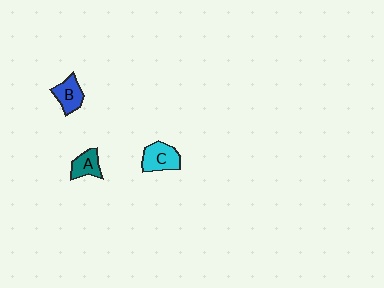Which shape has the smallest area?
Shape A (teal).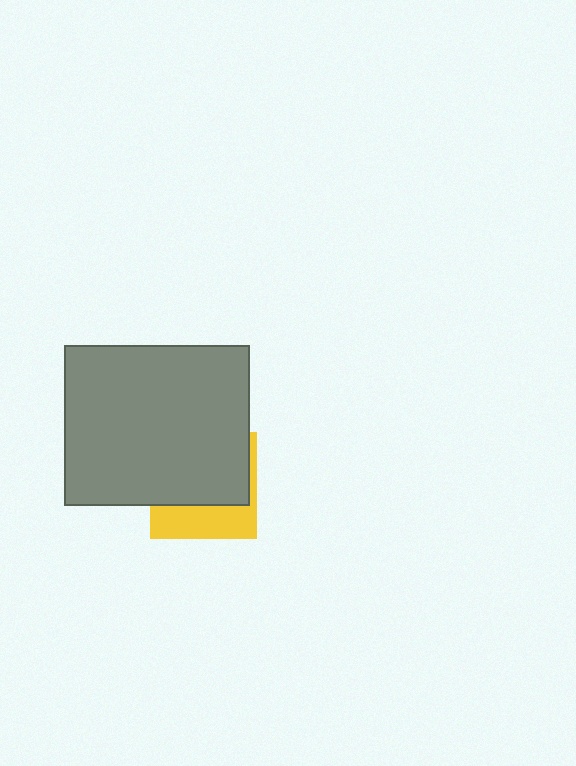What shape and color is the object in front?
The object in front is a gray rectangle.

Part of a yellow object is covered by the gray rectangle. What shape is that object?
It is a square.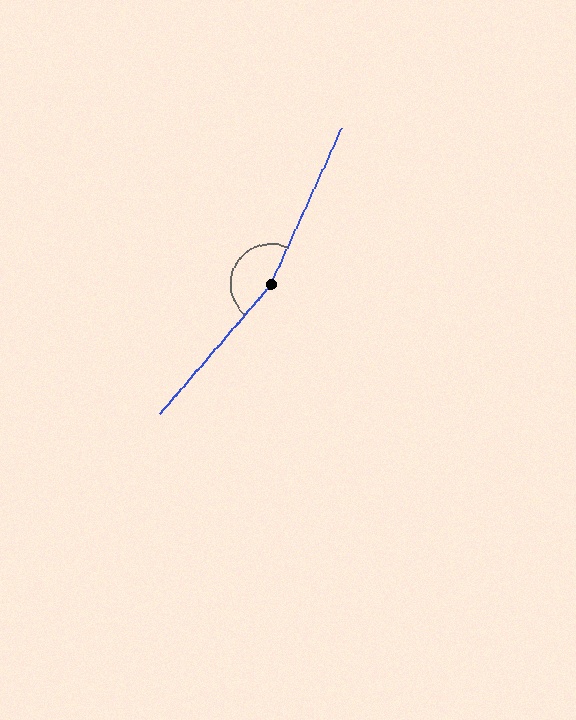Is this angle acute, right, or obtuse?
It is obtuse.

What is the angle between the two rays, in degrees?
Approximately 164 degrees.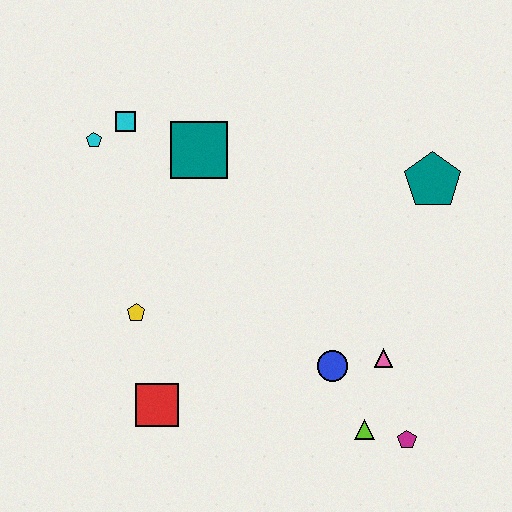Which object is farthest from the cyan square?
The magenta pentagon is farthest from the cyan square.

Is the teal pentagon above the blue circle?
Yes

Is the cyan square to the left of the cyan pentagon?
No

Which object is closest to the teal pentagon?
The pink triangle is closest to the teal pentagon.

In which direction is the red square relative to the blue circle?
The red square is to the left of the blue circle.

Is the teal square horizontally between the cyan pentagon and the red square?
No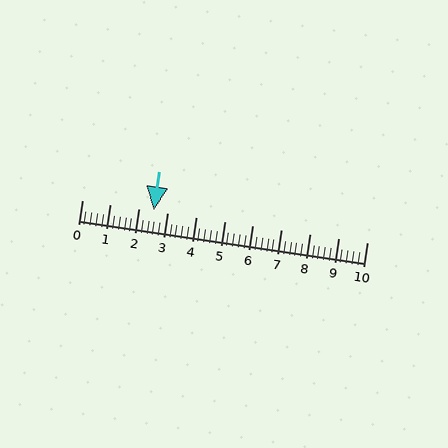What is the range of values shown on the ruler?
The ruler shows values from 0 to 10.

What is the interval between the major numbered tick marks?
The major tick marks are spaced 1 units apart.